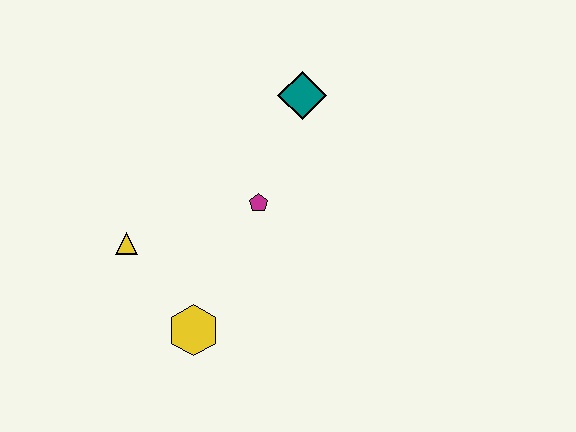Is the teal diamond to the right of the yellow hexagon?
Yes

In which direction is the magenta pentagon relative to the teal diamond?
The magenta pentagon is below the teal diamond.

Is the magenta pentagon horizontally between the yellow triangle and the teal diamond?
Yes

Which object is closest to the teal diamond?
The magenta pentagon is closest to the teal diamond.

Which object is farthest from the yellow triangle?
The teal diamond is farthest from the yellow triangle.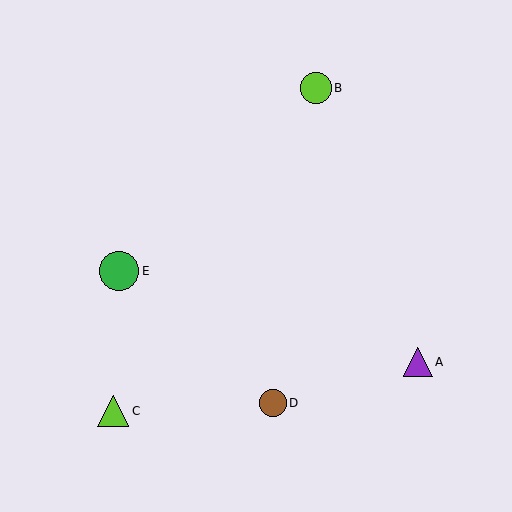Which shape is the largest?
The green circle (labeled E) is the largest.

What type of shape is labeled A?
Shape A is a purple triangle.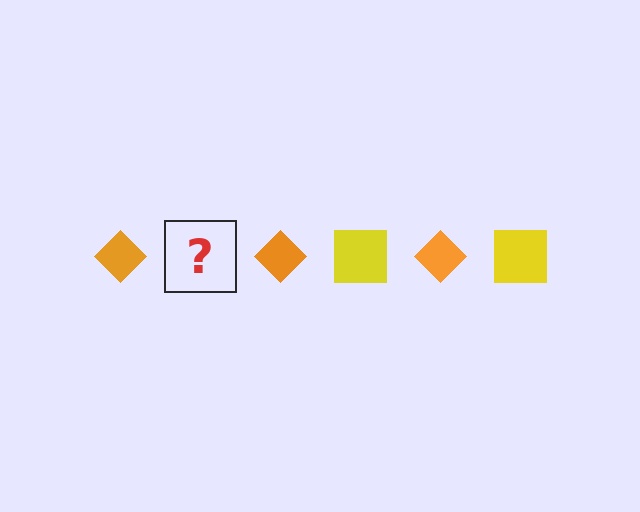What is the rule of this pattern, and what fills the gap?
The rule is that the pattern alternates between orange diamond and yellow square. The gap should be filled with a yellow square.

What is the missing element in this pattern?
The missing element is a yellow square.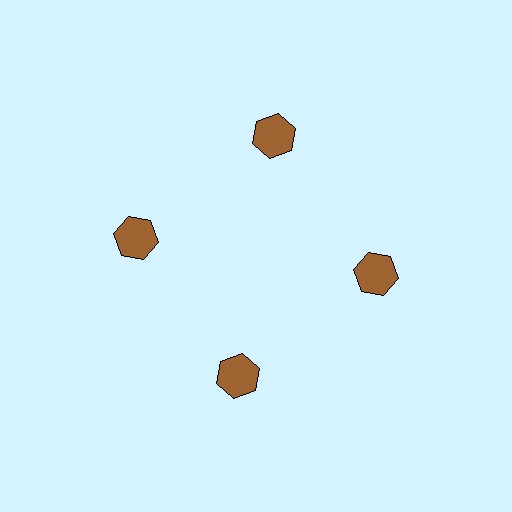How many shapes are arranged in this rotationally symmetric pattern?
There are 4 shapes, arranged in 4 groups of 1.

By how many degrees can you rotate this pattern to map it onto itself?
The pattern maps onto itself every 90 degrees of rotation.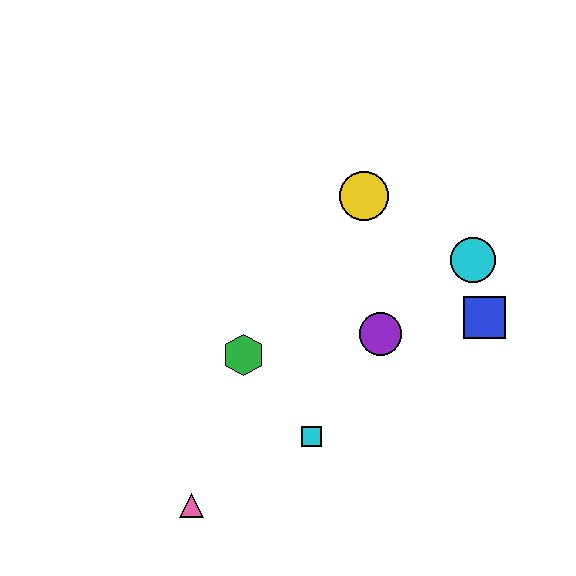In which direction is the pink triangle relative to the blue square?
The pink triangle is to the left of the blue square.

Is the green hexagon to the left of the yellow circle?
Yes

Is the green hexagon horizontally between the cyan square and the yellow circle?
No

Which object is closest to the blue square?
The cyan circle is closest to the blue square.